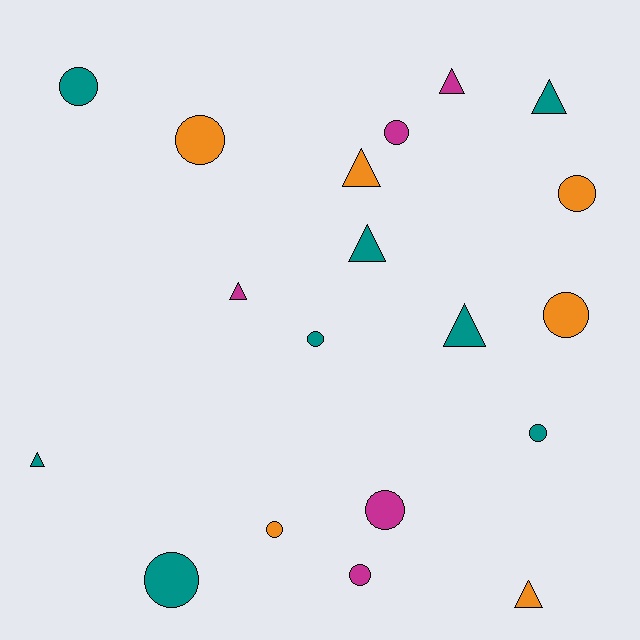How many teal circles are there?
There are 4 teal circles.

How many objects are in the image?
There are 19 objects.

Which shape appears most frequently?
Circle, with 11 objects.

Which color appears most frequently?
Teal, with 8 objects.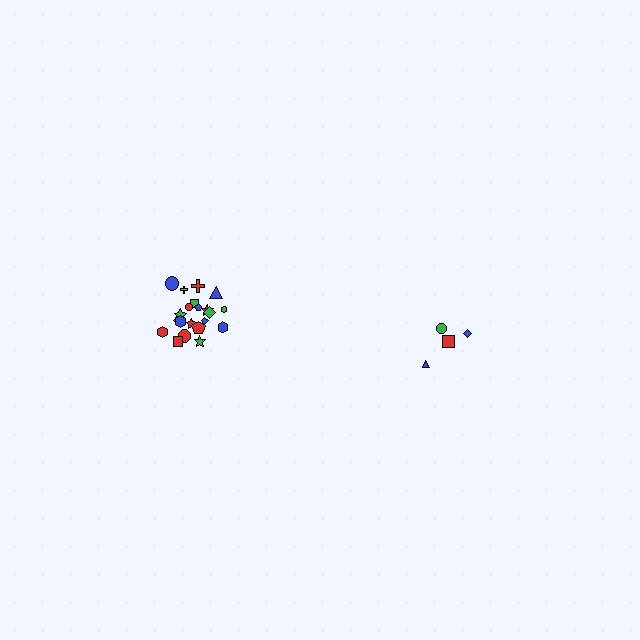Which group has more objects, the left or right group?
The left group.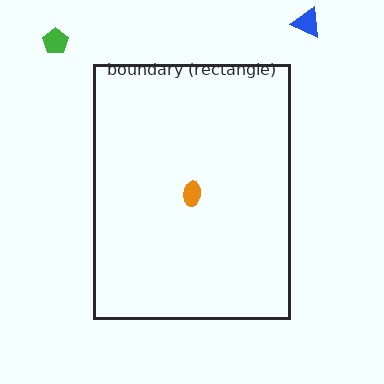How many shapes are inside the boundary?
1 inside, 2 outside.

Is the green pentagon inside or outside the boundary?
Outside.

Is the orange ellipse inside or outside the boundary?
Inside.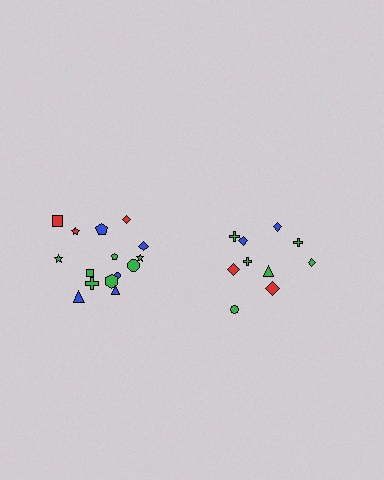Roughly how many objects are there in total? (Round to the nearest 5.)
Roughly 25 objects in total.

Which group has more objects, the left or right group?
The left group.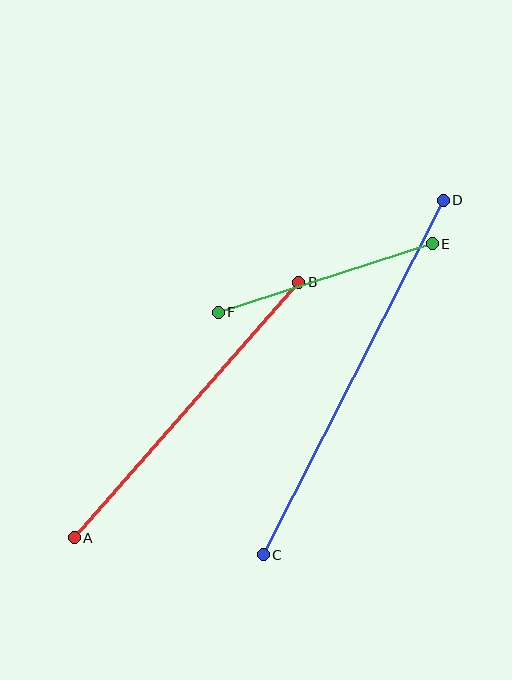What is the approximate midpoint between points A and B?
The midpoint is at approximately (187, 410) pixels.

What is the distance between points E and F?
The distance is approximately 225 pixels.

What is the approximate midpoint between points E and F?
The midpoint is at approximately (325, 278) pixels.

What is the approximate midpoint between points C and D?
The midpoint is at approximately (353, 378) pixels.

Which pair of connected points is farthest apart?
Points C and D are farthest apart.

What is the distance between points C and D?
The distance is approximately 398 pixels.